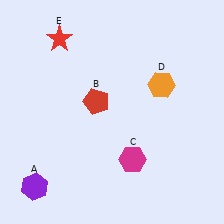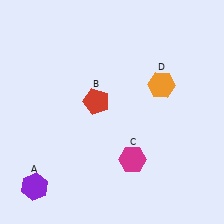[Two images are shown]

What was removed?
The red star (E) was removed in Image 2.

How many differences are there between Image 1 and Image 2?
There is 1 difference between the two images.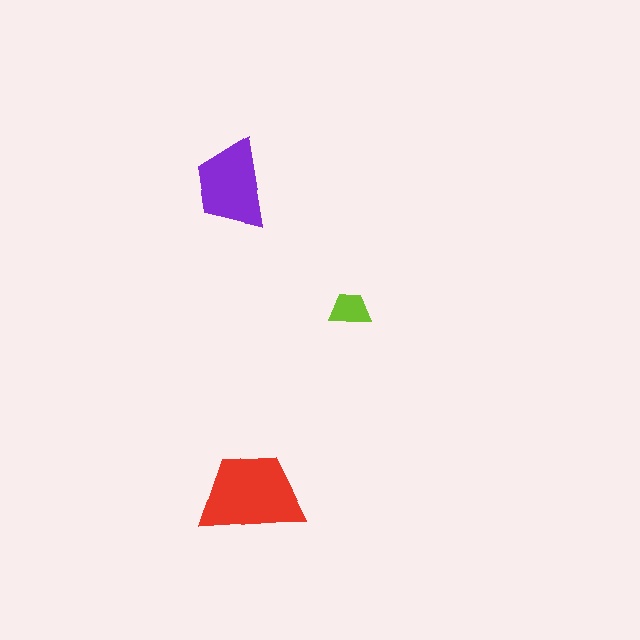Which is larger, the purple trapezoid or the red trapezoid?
The red one.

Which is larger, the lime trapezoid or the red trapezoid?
The red one.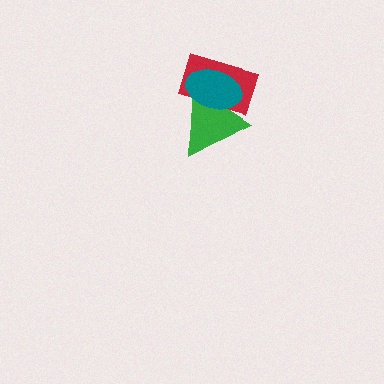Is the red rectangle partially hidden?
Yes, it is partially covered by another shape.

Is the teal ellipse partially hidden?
No, no other shape covers it.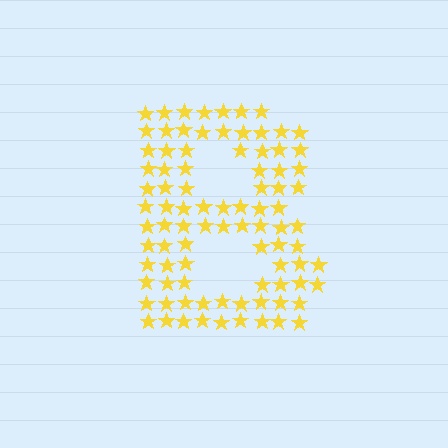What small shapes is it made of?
It is made of small stars.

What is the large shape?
The large shape is the letter B.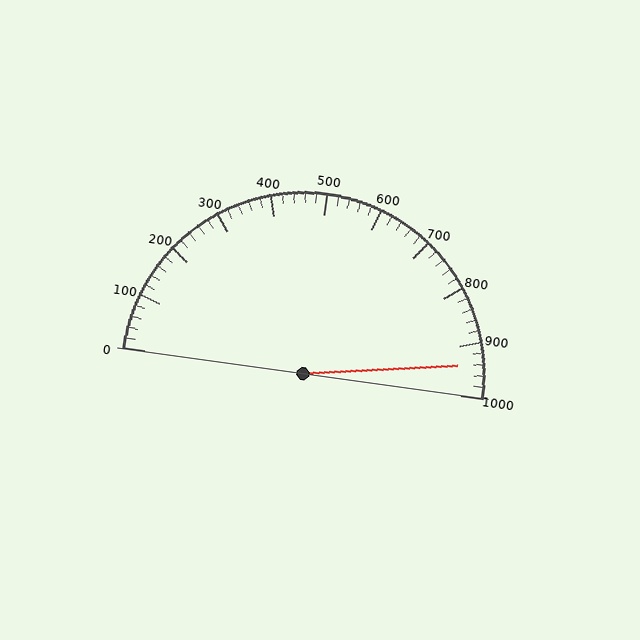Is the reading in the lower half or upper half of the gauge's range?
The reading is in the upper half of the range (0 to 1000).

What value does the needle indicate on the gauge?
The needle indicates approximately 940.